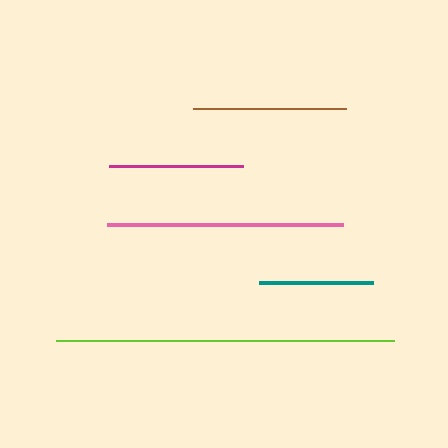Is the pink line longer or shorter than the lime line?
The lime line is longer than the pink line.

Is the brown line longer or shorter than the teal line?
The brown line is longer than the teal line.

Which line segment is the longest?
The lime line is the longest at approximately 338 pixels.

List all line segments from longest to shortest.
From longest to shortest: lime, pink, brown, magenta, teal.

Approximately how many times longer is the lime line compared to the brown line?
The lime line is approximately 2.2 times the length of the brown line.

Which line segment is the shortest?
The teal line is the shortest at approximately 115 pixels.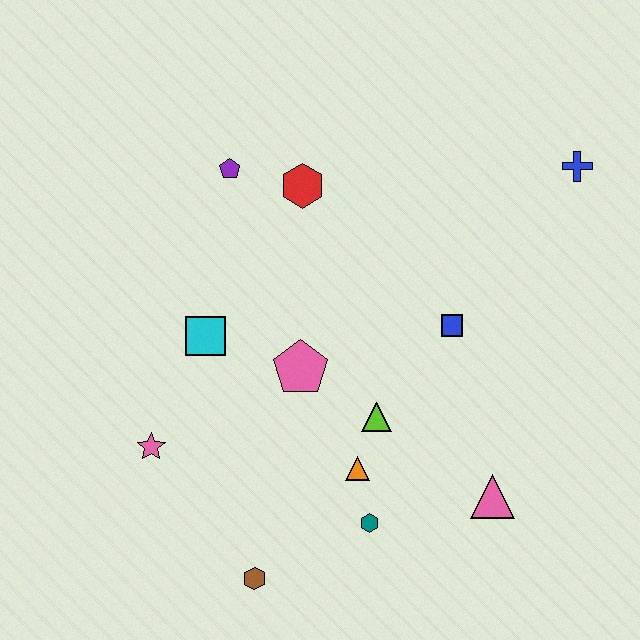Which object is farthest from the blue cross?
The brown hexagon is farthest from the blue cross.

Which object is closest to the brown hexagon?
The teal hexagon is closest to the brown hexagon.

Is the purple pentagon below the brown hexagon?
No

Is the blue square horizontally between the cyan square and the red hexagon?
No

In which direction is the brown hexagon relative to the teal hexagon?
The brown hexagon is to the left of the teal hexagon.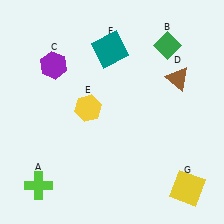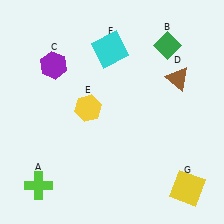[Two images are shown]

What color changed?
The square (F) changed from teal in Image 1 to cyan in Image 2.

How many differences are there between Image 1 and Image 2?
There is 1 difference between the two images.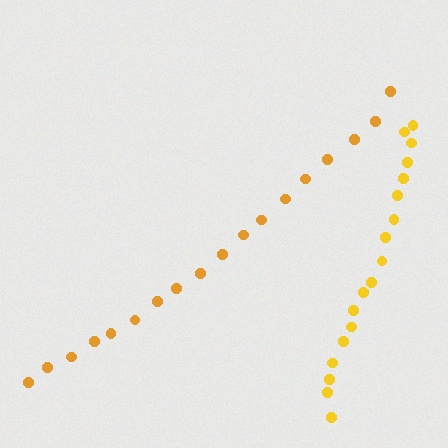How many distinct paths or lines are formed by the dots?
There are 2 distinct paths.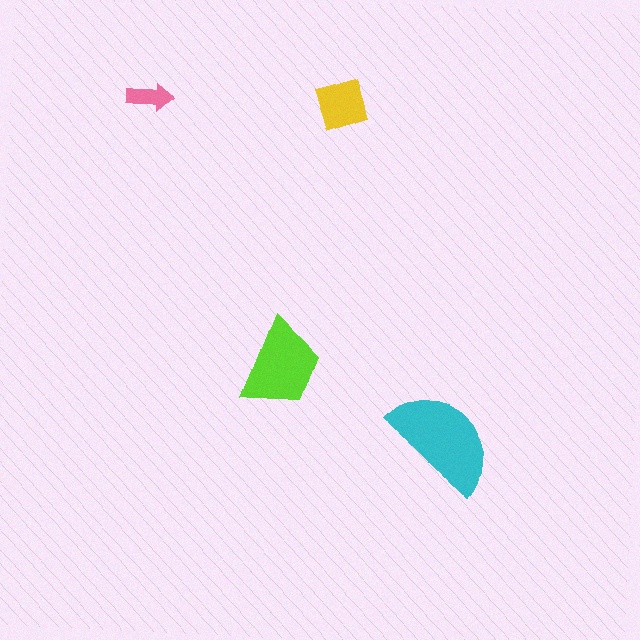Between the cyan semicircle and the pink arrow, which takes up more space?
The cyan semicircle.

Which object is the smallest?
The pink arrow.